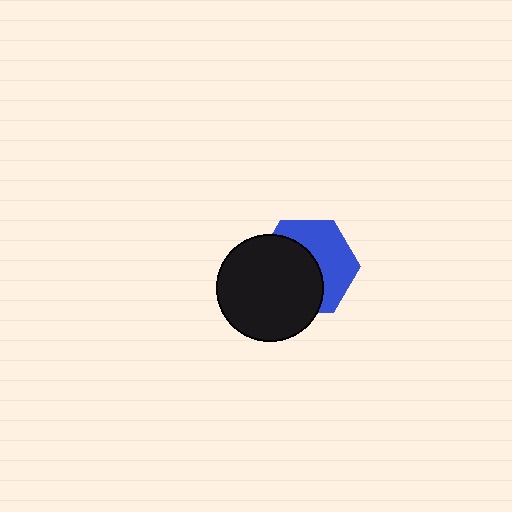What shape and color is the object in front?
The object in front is a black circle.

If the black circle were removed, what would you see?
You would see the complete blue hexagon.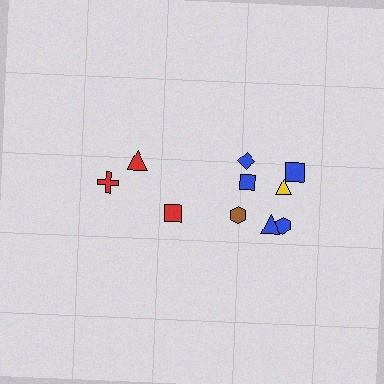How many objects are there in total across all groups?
There are 10 objects.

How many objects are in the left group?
There are 3 objects.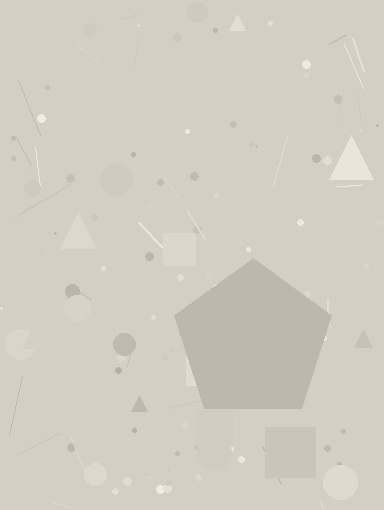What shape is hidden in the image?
A pentagon is hidden in the image.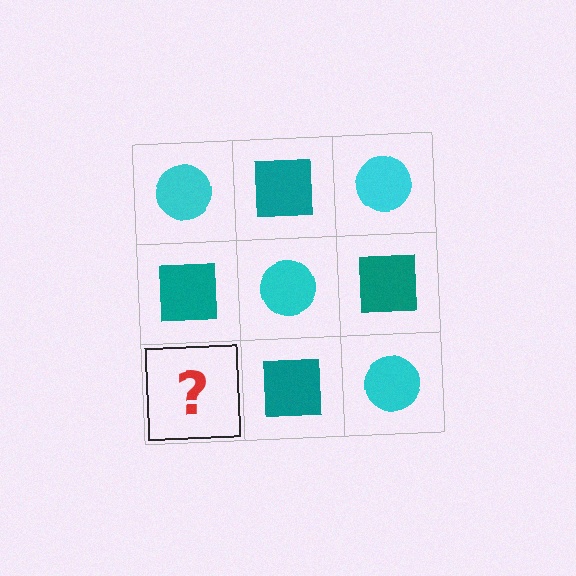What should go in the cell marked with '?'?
The missing cell should contain a cyan circle.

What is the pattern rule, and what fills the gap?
The rule is that it alternates cyan circle and teal square in a checkerboard pattern. The gap should be filled with a cyan circle.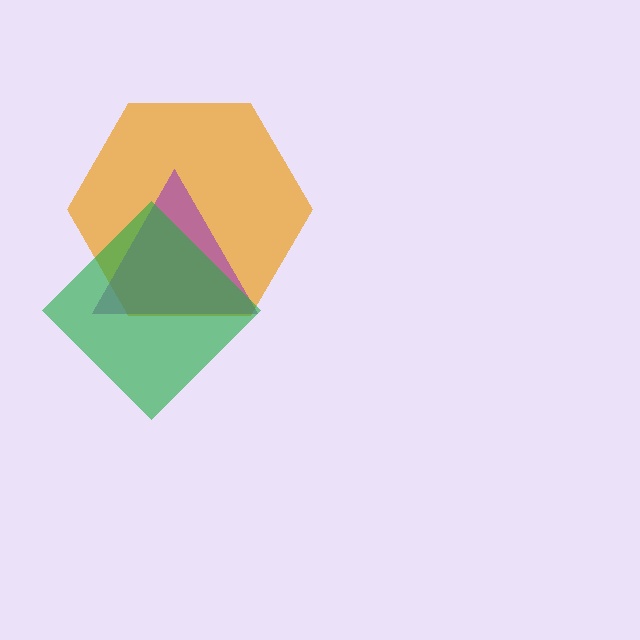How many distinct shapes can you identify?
There are 3 distinct shapes: an orange hexagon, a purple triangle, a green diamond.